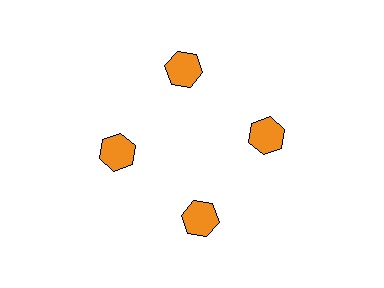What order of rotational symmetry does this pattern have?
This pattern has 4-fold rotational symmetry.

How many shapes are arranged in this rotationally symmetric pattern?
There are 4 shapes, arranged in 4 groups of 1.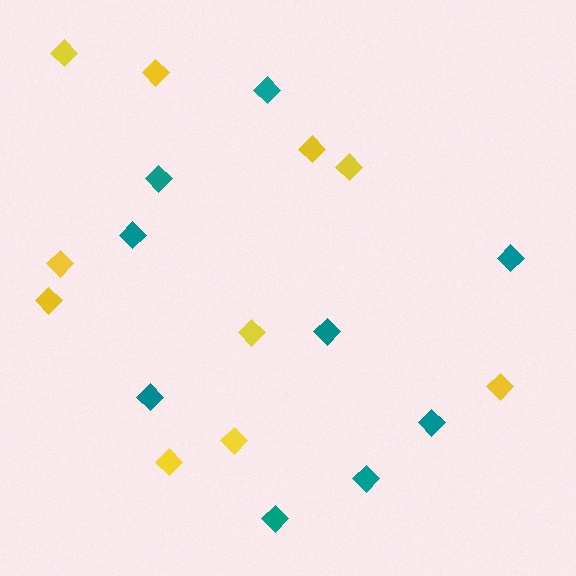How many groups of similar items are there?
There are 2 groups: one group of teal diamonds (9) and one group of yellow diamonds (10).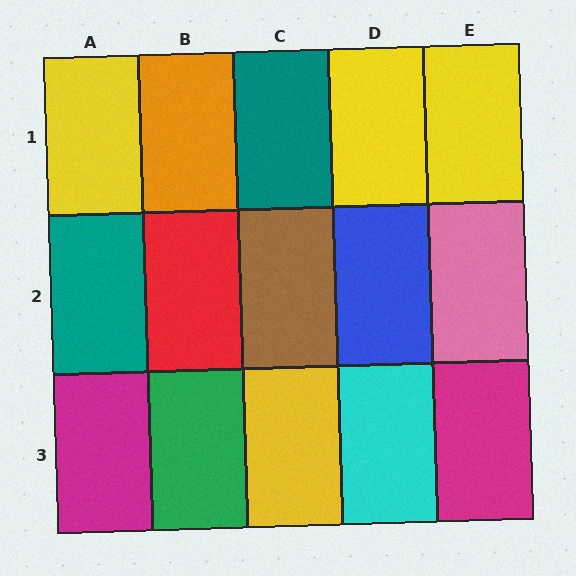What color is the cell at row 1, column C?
Teal.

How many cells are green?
1 cell is green.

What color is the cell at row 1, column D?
Yellow.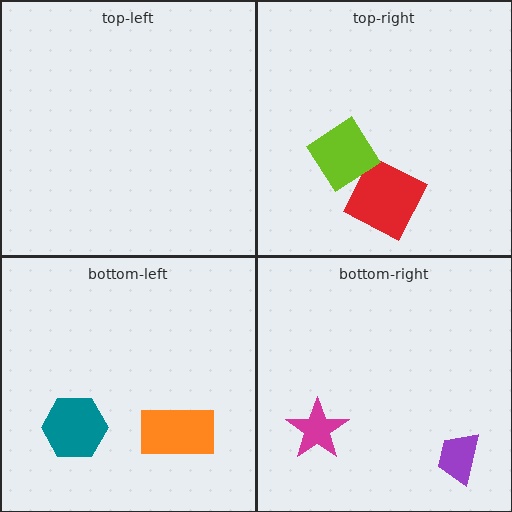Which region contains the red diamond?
The top-right region.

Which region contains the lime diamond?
The top-right region.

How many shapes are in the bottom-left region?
2.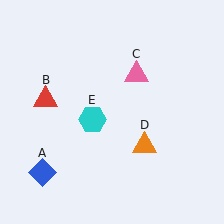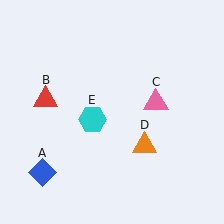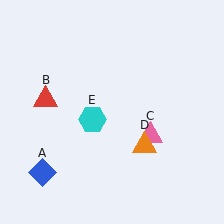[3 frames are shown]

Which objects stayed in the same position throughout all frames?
Blue diamond (object A) and red triangle (object B) and orange triangle (object D) and cyan hexagon (object E) remained stationary.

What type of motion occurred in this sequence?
The pink triangle (object C) rotated clockwise around the center of the scene.